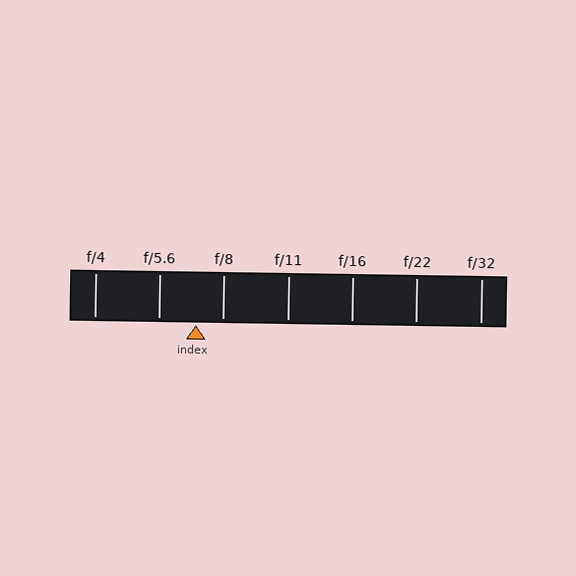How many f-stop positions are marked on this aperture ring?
There are 7 f-stop positions marked.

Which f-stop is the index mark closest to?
The index mark is closest to f/8.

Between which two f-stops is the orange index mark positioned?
The index mark is between f/5.6 and f/8.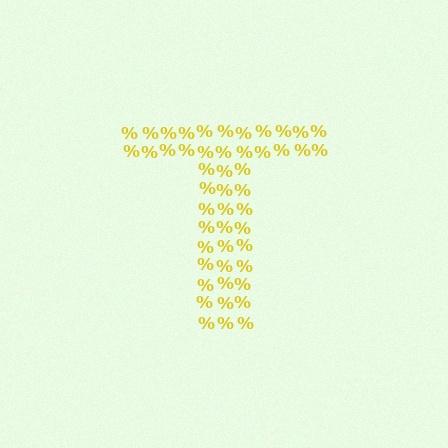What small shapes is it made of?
It is made of small percent signs.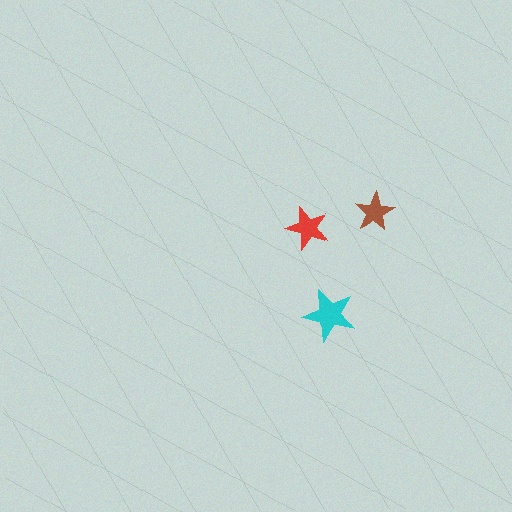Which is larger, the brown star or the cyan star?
The cyan one.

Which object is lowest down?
The cyan star is bottommost.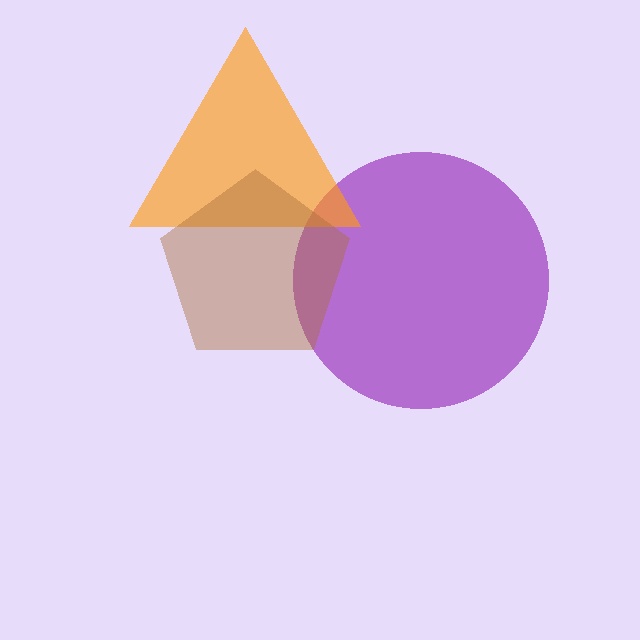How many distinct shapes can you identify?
There are 3 distinct shapes: a purple circle, an orange triangle, a brown pentagon.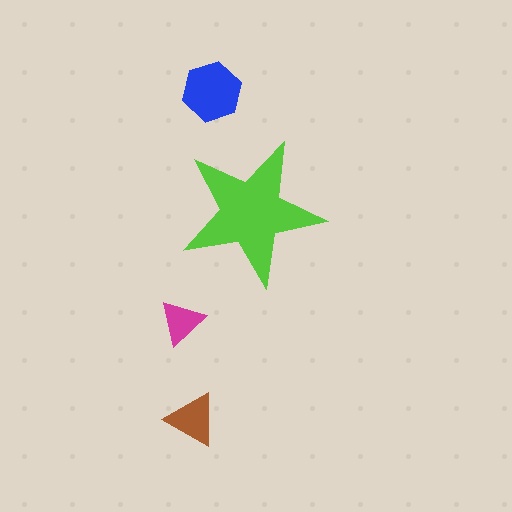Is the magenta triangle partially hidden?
No, the magenta triangle is fully visible.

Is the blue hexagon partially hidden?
No, the blue hexagon is fully visible.